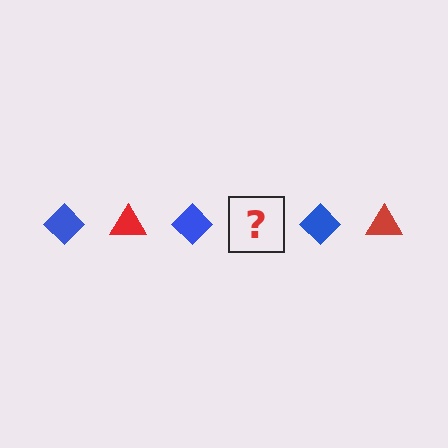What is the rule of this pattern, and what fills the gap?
The rule is that the pattern alternates between blue diamond and red triangle. The gap should be filled with a red triangle.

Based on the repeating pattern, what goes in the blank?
The blank should be a red triangle.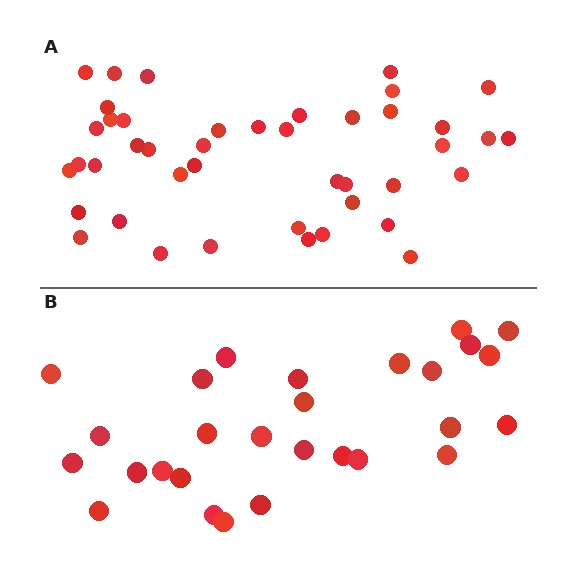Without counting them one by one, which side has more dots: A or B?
Region A (the top region) has more dots.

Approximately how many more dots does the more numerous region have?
Region A has approximately 15 more dots than region B.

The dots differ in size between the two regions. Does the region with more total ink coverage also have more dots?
No. Region B has more total ink coverage because its dots are larger, but region A actually contains more individual dots. Total area can be misleading — the number of items is what matters here.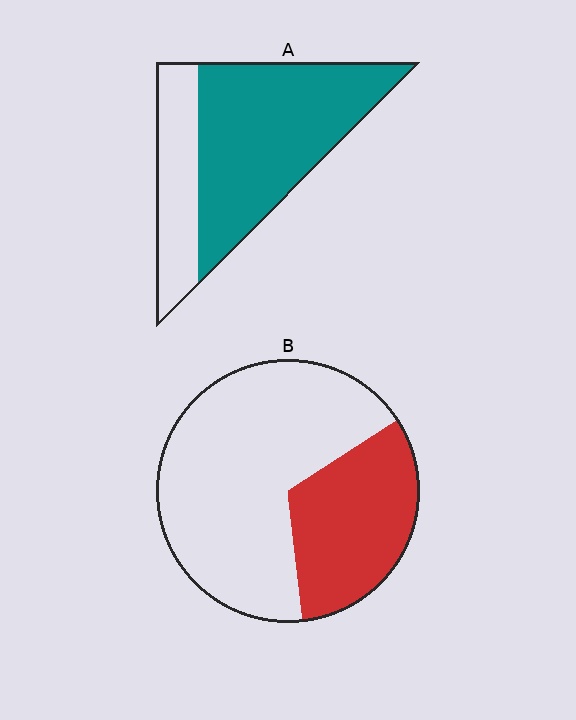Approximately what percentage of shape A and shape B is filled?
A is approximately 70% and B is approximately 35%.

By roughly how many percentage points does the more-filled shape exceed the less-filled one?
By roughly 40 percentage points (A over B).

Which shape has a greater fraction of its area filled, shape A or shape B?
Shape A.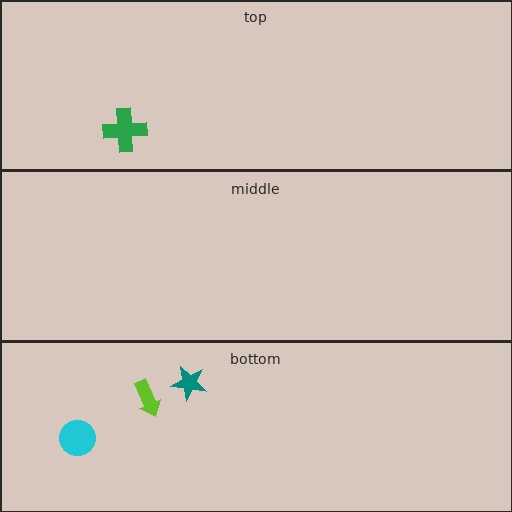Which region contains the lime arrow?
The bottom region.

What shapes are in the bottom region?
The teal star, the lime arrow, the cyan circle.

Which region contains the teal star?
The bottom region.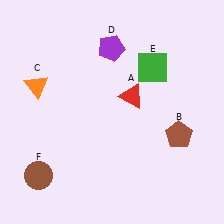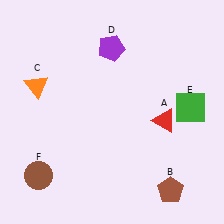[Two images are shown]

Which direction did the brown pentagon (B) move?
The brown pentagon (B) moved down.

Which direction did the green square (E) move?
The green square (E) moved down.